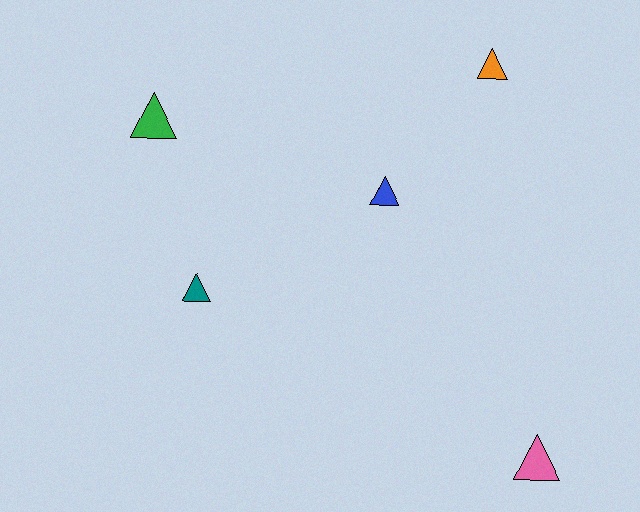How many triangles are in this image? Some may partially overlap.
There are 5 triangles.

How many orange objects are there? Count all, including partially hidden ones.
There is 1 orange object.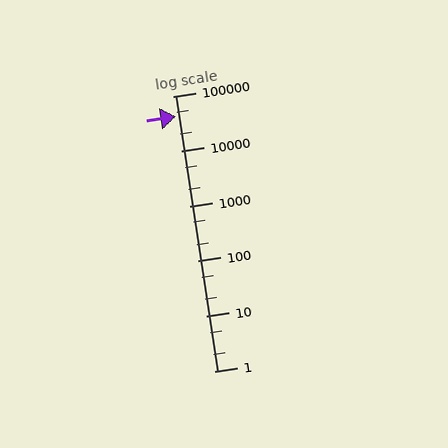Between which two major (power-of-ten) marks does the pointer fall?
The pointer is between 10000 and 100000.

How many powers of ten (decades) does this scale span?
The scale spans 5 decades, from 1 to 100000.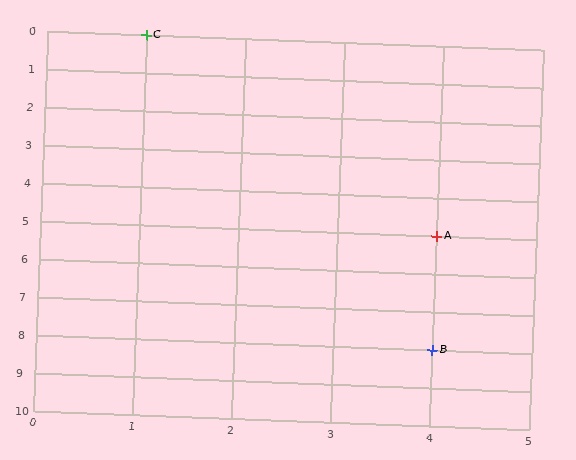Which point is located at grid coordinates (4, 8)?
Point B is at (4, 8).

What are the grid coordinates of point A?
Point A is at grid coordinates (4, 5).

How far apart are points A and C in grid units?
Points A and C are 3 columns and 5 rows apart (about 5.8 grid units diagonally).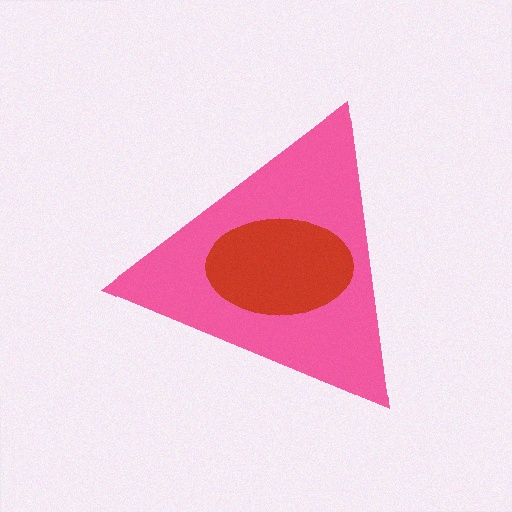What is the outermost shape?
The pink triangle.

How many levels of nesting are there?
2.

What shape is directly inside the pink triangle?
The red ellipse.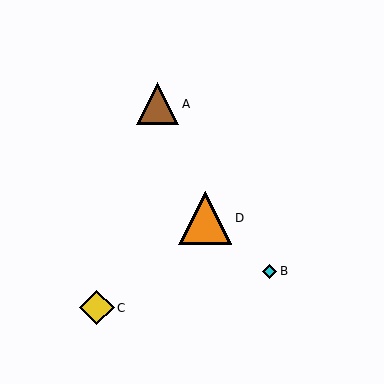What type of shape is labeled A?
Shape A is a brown triangle.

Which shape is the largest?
The orange triangle (labeled D) is the largest.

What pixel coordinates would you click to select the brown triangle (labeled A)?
Click at (158, 104) to select the brown triangle A.